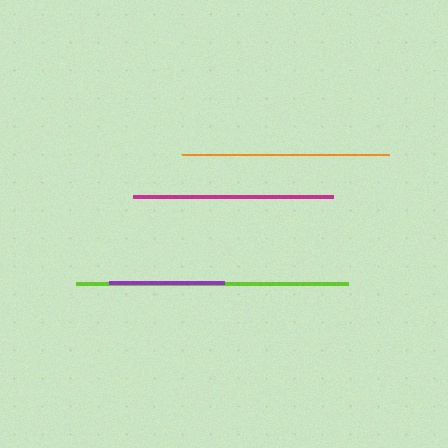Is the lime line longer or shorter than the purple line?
The lime line is longer than the purple line.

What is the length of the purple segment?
The purple segment is approximately 115 pixels long.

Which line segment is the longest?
The lime line is the longest at approximately 272 pixels.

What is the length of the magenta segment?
The magenta segment is approximately 200 pixels long.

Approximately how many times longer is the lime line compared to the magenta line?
The lime line is approximately 1.4 times the length of the magenta line.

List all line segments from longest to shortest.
From longest to shortest: lime, orange, magenta, purple.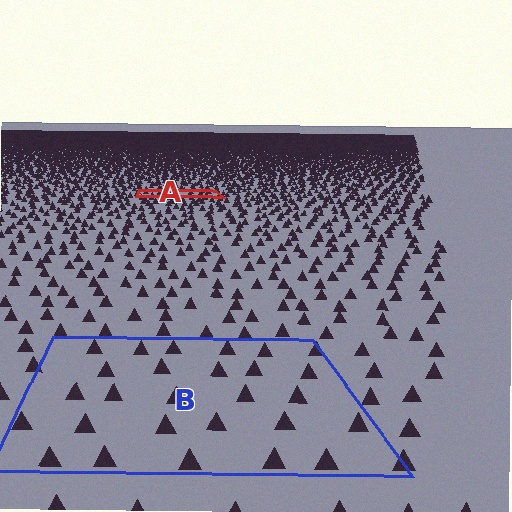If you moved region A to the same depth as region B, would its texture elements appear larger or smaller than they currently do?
They would appear larger. At a closer depth, the same texture elements are projected at a bigger on-screen size.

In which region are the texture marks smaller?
The texture marks are smaller in region A, because it is farther away.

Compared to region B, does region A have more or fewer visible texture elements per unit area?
Region A has more texture elements per unit area — they are packed more densely because it is farther away.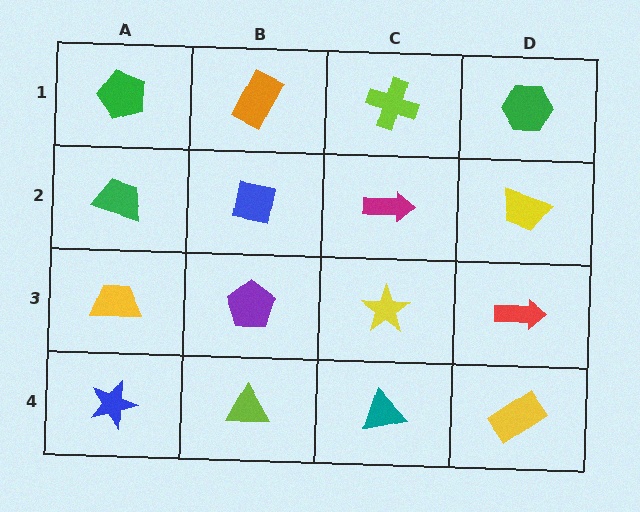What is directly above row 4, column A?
A yellow trapezoid.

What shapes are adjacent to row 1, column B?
A blue square (row 2, column B), a green pentagon (row 1, column A), a lime cross (row 1, column C).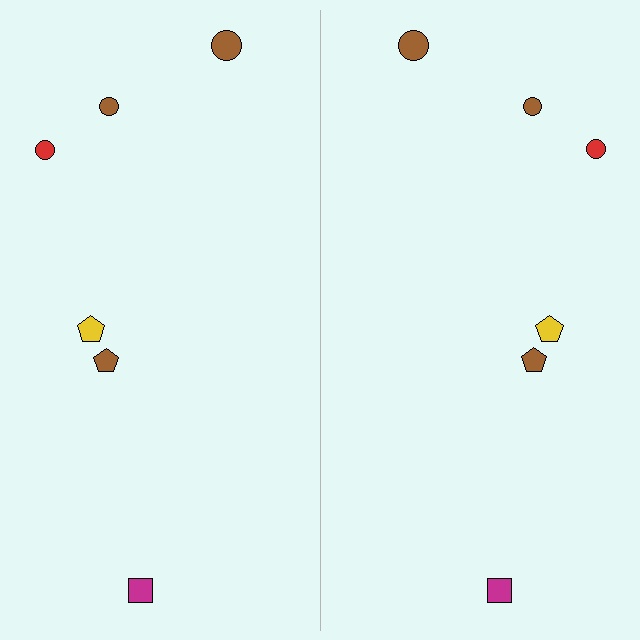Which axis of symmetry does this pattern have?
The pattern has a vertical axis of symmetry running through the center of the image.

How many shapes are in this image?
There are 12 shapes in this image.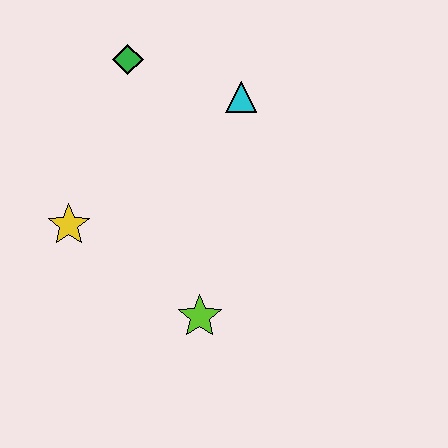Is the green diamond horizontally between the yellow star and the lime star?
Yes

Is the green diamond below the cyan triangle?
No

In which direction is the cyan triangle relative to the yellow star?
The cyan triangle is to the right of the yellow star.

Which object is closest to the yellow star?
The lime star is closest to the yellow star.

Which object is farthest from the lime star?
The green diamond is farthest from the lime star.